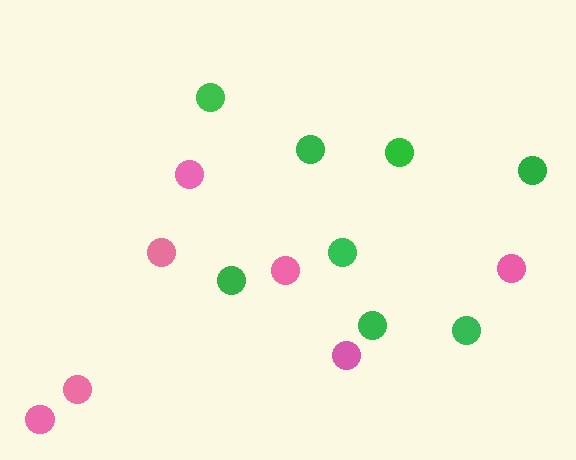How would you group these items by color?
There are 2 groups: one group of pink circles (7) and one group of green circles (8).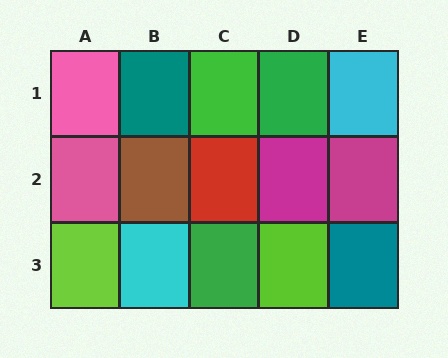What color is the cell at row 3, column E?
Teal.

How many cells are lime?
2 cells are lime.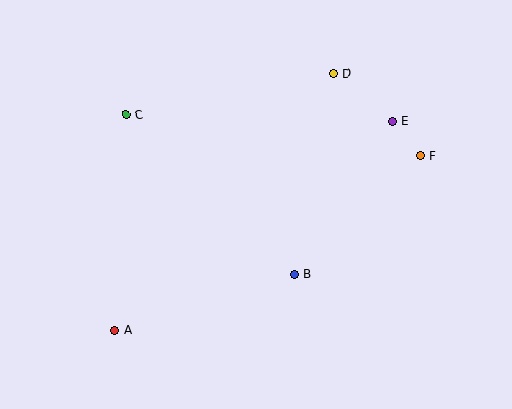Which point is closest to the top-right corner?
Point E is closest to the top-right corner.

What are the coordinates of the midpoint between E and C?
The midpoint between E and C is at (259, 118).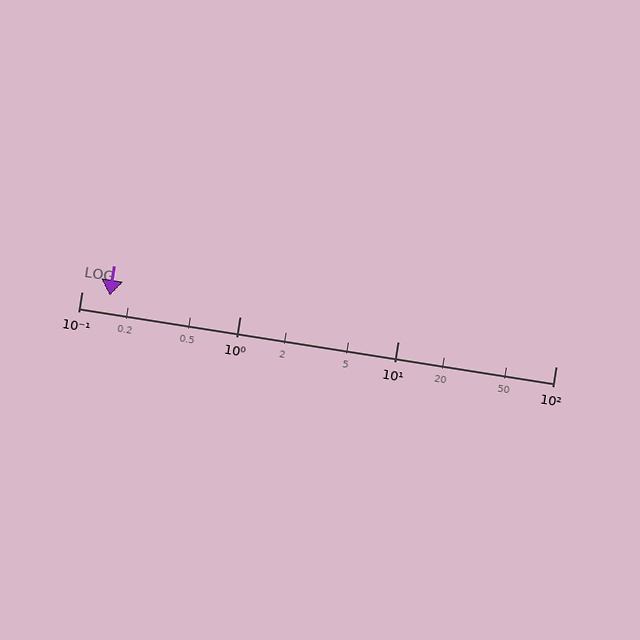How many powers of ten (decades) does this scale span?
The scale spans 3 decades, from 0.1 to 100.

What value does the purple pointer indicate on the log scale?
The pointer indicates approximately 0.15.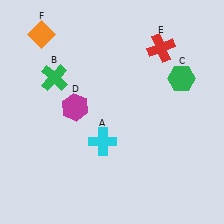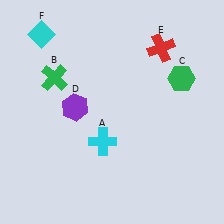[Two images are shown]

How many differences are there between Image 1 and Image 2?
There are 2 differences between the two images.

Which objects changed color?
D changed from magenta to purple. F changed from orange to cyan.